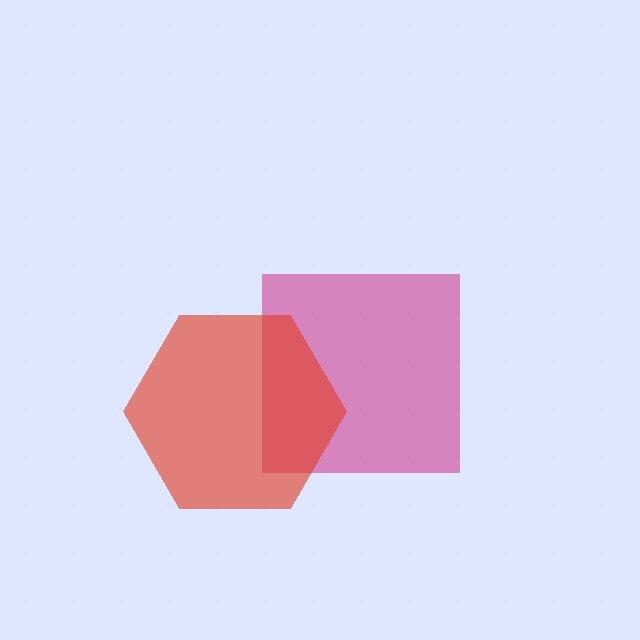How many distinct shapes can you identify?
There are 2 distinct shapes: a magenta square, a red hexagon.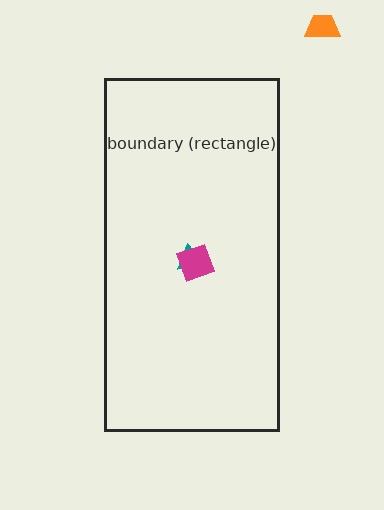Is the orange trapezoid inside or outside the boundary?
Outside.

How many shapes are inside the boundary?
2 inside, 1 outside.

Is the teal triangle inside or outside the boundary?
Inside.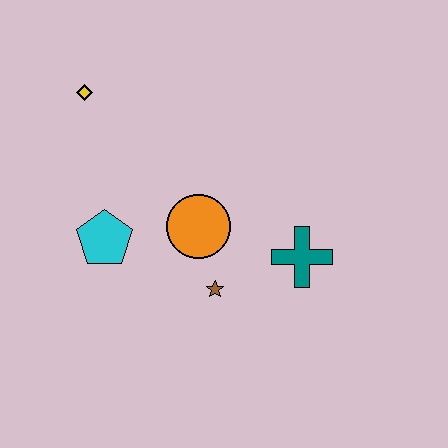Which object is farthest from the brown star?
The yellow diamond is farthest from the brown star.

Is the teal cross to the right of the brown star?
Yes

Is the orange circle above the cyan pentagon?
Yes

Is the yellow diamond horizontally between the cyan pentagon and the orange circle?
No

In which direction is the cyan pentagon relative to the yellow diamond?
The cyan pentagon is below the yellow diamond.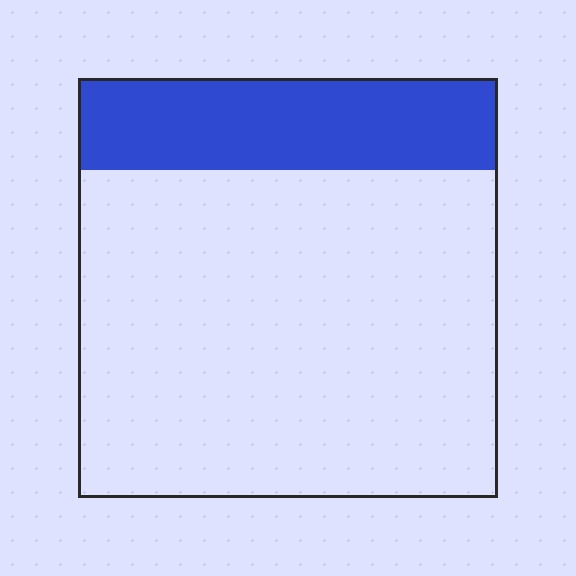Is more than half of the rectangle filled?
No.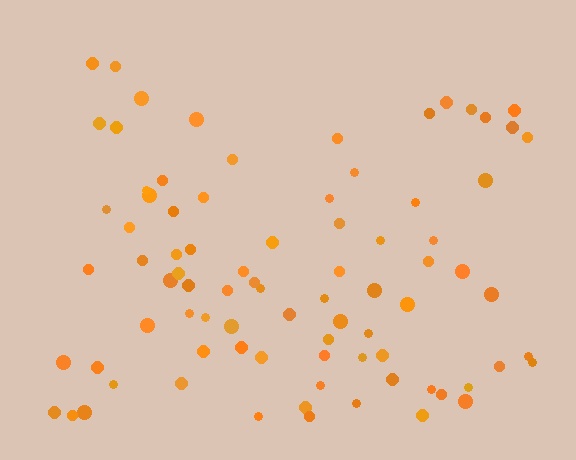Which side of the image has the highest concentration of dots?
The bottom.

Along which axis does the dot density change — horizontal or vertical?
Vertical.